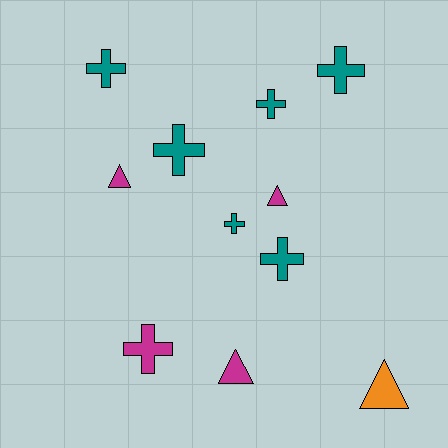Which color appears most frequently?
Teal, with 6 objects.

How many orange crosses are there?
There are no orange crosses.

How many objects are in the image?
There are 11 objects.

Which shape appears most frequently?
Cross, with 7 objects.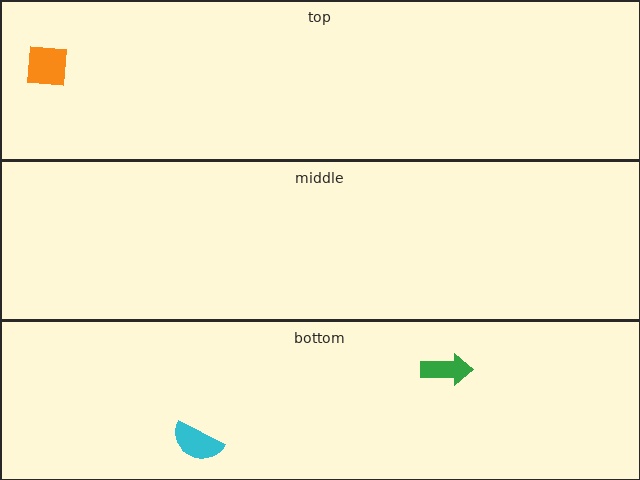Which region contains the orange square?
The top region.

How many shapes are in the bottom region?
2.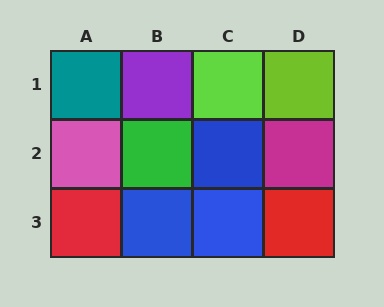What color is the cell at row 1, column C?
Lime.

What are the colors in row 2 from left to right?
Pink, green, blue, magenta.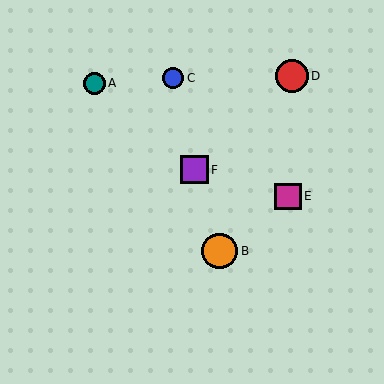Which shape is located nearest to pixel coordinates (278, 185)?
The magenta square (labeled E) at (288, 196) is nearest to that location.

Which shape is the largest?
The orange circle (labeled B) is the largest.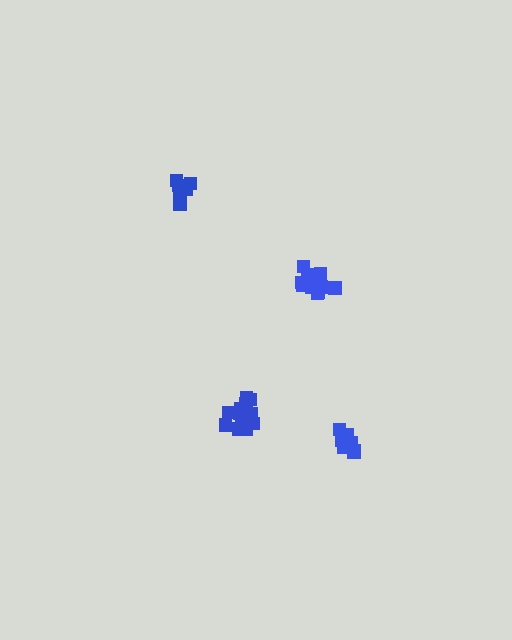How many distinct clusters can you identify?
There are 4 distinct clusters.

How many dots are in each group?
Group 1: 11 dots, Group 2: 13 dots, Group 3: 7 dots, Group 4: 9 dots (40 total).